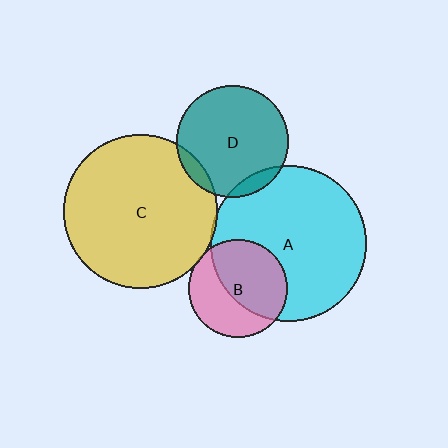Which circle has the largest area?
Circle A (cyan).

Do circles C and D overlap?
Yes.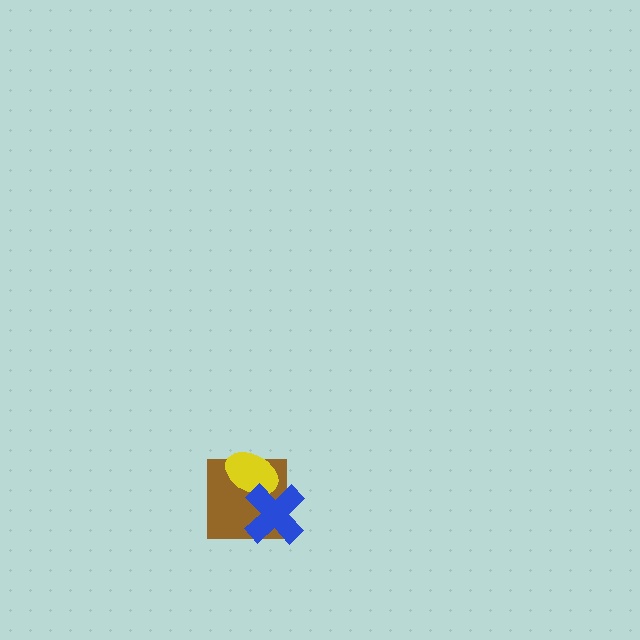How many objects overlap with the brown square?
2 objects overlap with the brown square.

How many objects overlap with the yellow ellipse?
2 objects overlap with the yellow ellipse.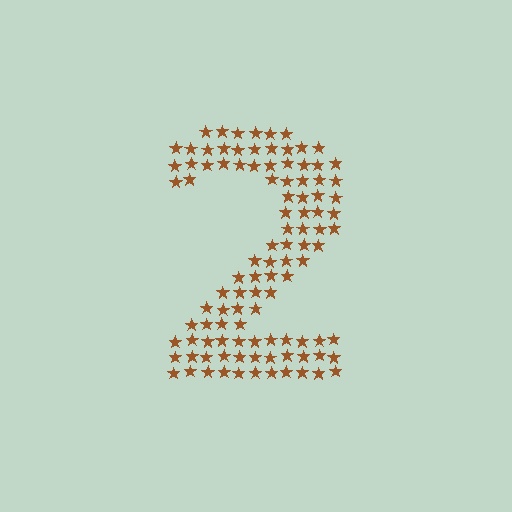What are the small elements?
The small elements are stars.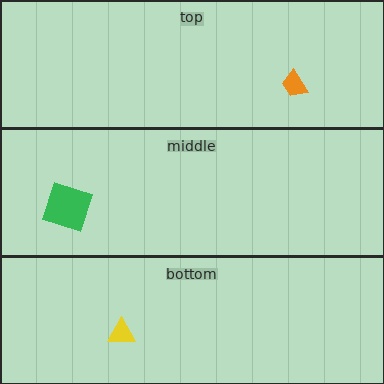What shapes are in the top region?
The orange trapezoid.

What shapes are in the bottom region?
The yellow triangle.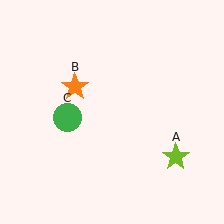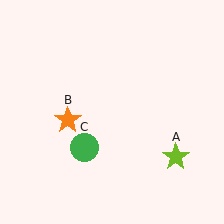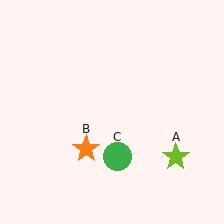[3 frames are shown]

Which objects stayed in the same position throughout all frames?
Lime star (object A) remained stationary.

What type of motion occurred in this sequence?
The orange star (object B), green circle (object C) rotated counterclockwise around the center of the scene.